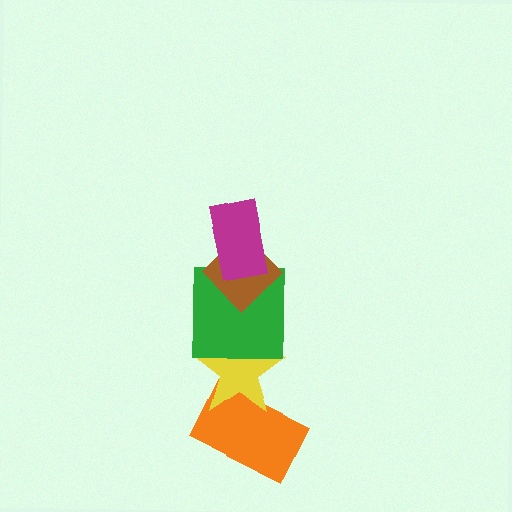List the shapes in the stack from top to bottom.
From top to bottom: the magenta rectangle, the brown diamond, the green square, the yellow star, the orange rectangle.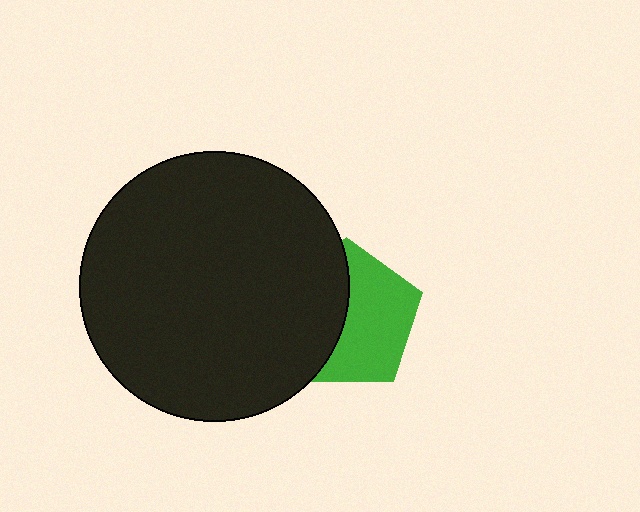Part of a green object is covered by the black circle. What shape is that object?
It is a pentagon.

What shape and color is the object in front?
The object in front is a black circle.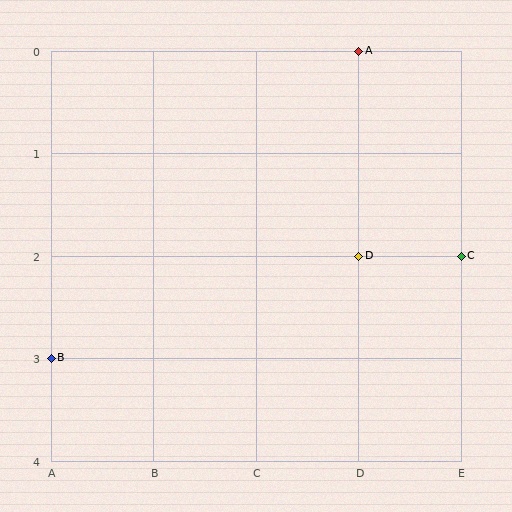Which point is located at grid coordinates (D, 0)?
Point A is at (D, 0).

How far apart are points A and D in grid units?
Points A and D are 2 rows apart.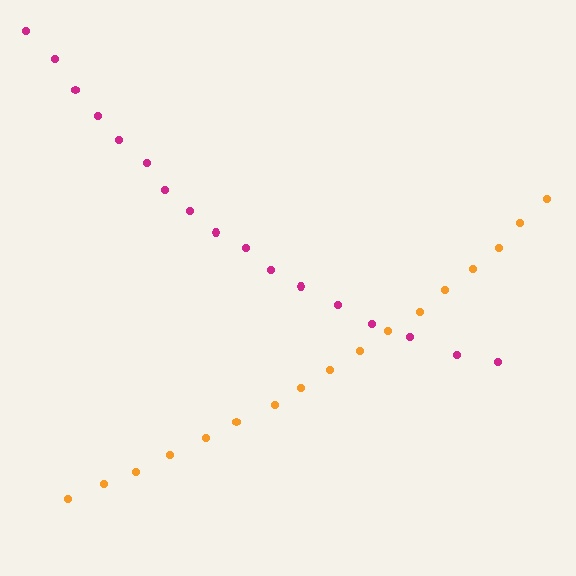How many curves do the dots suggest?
There are 2 distinct paths.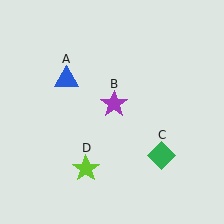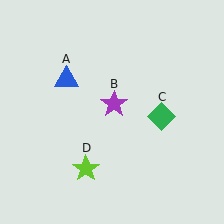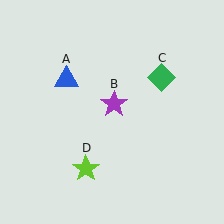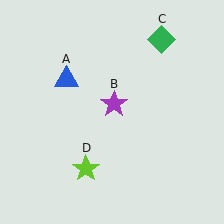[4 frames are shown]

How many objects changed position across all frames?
1 object changed position: green diamond (object C).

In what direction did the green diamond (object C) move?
The green diamond (object C) moved up.